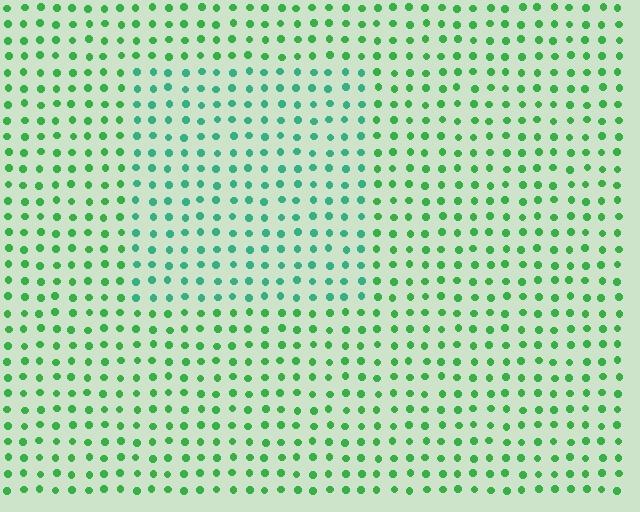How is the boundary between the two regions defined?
The boundary is defined purely by a slight shift in hue (about 32 degrees). Spacing, size, and orientation are identical on both sides.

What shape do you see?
I see a rectangle.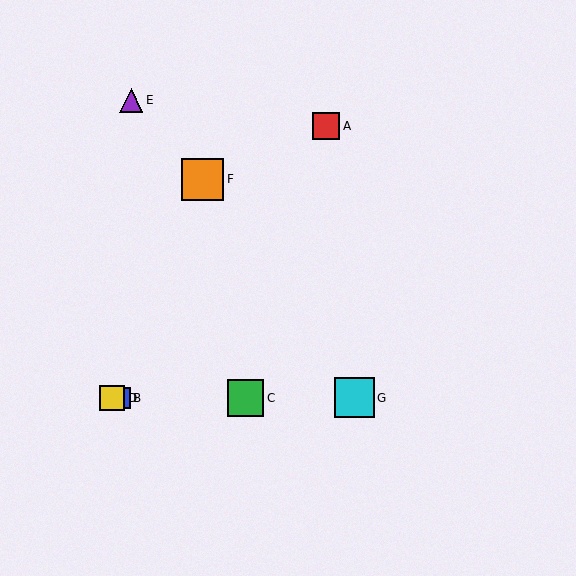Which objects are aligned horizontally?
Objects B, C, D, G are aligned horizontally.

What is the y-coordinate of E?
Object E is at y≈100.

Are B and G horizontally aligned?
Yes, both are at y≈398.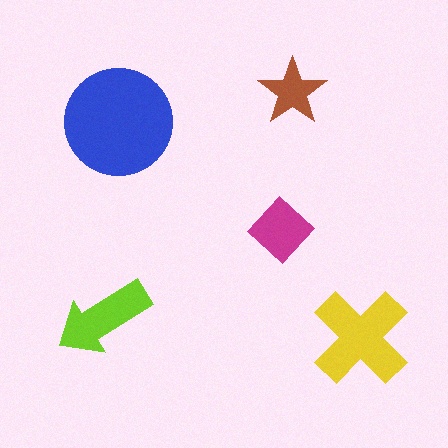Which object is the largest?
The blue circle.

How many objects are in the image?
There are 5 objects in the image.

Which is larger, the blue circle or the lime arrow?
The blue circle.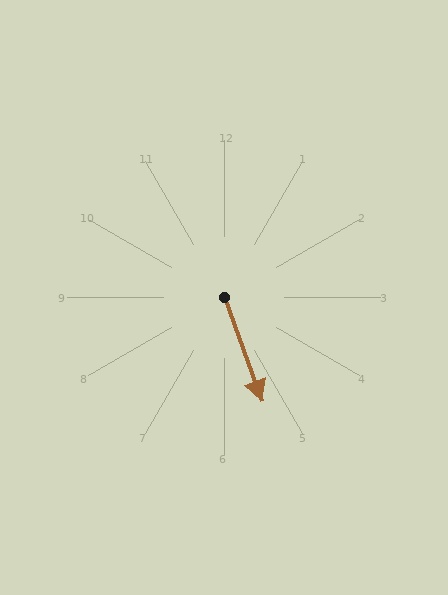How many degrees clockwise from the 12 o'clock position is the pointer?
Approximately 160 degrees.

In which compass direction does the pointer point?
South.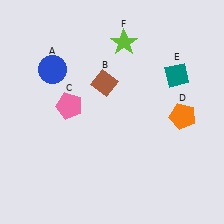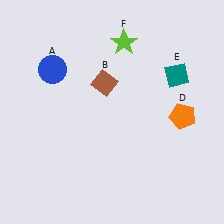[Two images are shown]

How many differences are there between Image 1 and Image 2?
There is 1 difference between the two images.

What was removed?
The pink pentagon (C) was removed in Image 2.